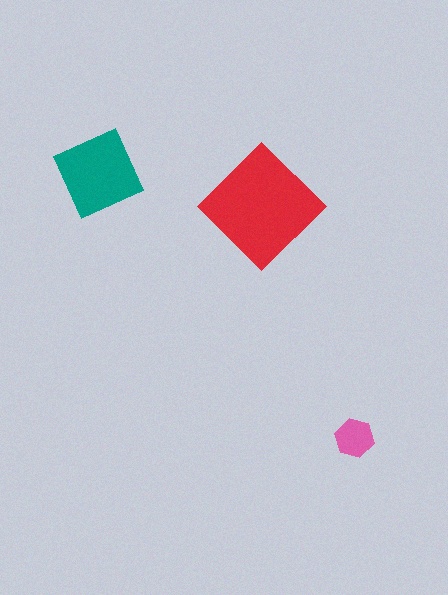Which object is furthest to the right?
The pink hexagon is rightmost.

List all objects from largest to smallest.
The red diamond, the teal square, the pink hexagon.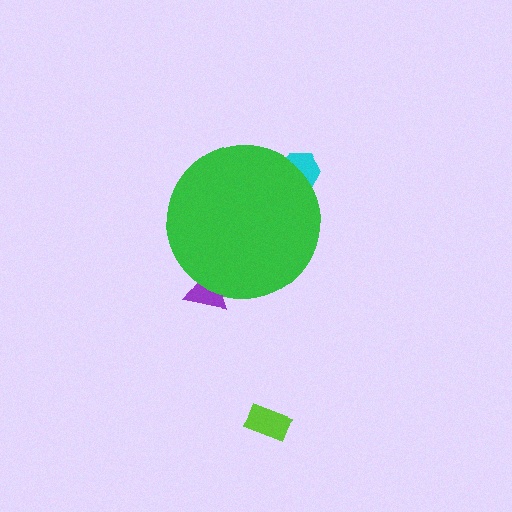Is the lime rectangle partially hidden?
No, the lime rectangle is fully visible.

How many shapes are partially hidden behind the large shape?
2 shapes are partially hidden.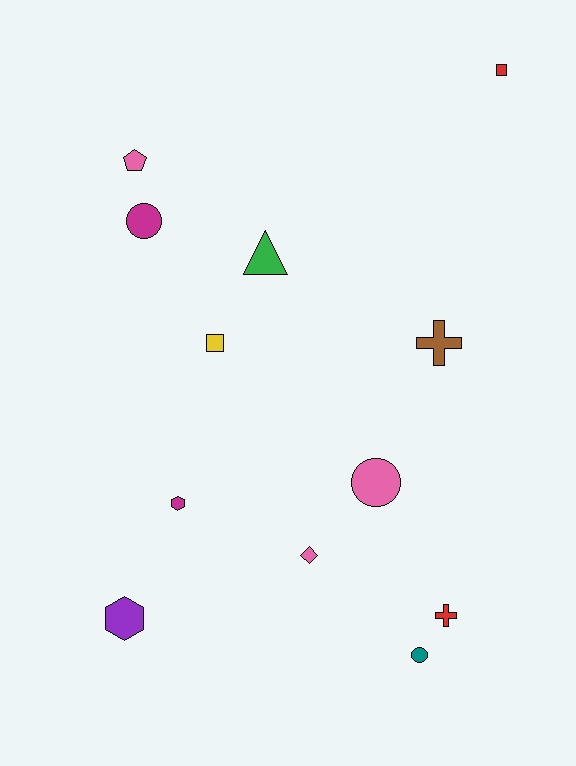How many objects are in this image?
There are 12 objects.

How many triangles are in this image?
There is 1 triangle.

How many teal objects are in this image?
There is 1 teal object.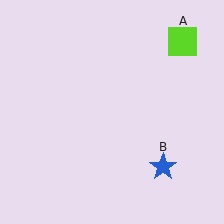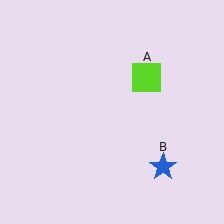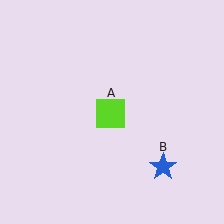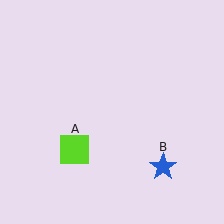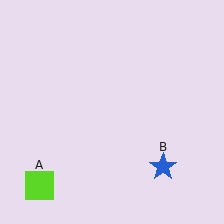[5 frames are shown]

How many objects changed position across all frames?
1 object changed position: lime square (object A).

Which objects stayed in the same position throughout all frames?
Blue star (object B) remained stationary.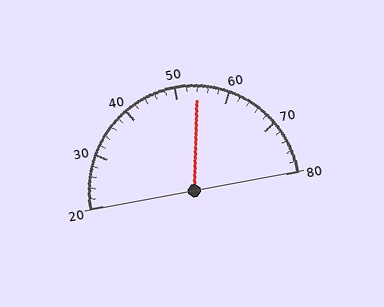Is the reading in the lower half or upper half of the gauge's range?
The reading is in the upper half of the range (20 to 80).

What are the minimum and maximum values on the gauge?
The gauge ranges from 20 to 80.